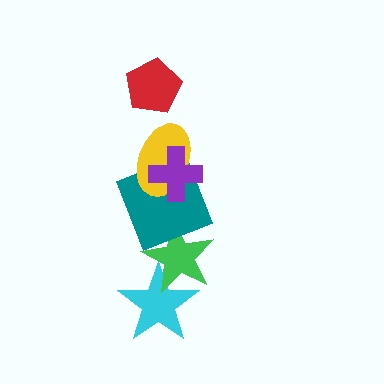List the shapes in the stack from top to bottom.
From top to bottom: the red pentagon, the purple cross, the yellow ellipse, the teal square, the green star, the cyan star.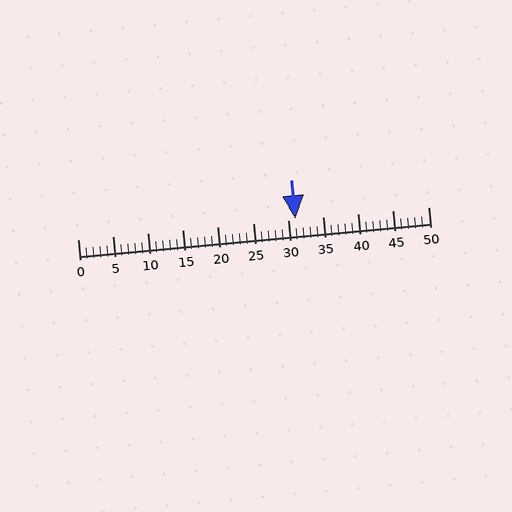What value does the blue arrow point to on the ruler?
The blue arrow points to approximately 31.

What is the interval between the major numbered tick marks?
The major tick marks are spaced 5 units apart.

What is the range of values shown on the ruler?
The ruler shows values from 0 to 50.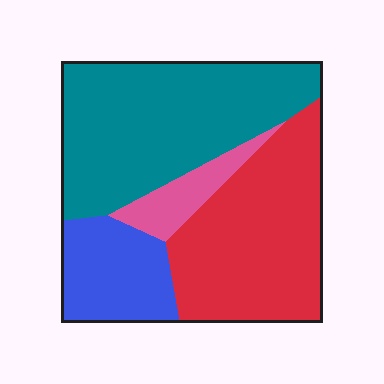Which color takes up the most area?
Teal, at roughly 40%.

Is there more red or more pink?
Red.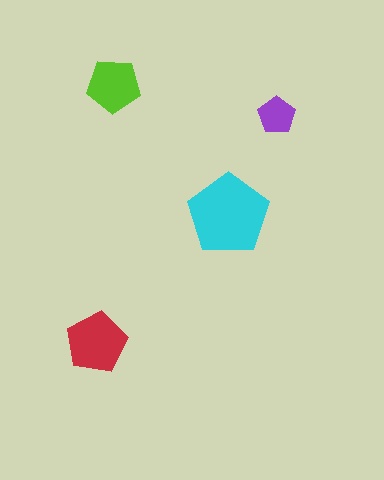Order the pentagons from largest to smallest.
the cyan one, the red one, the lime one, the purple one.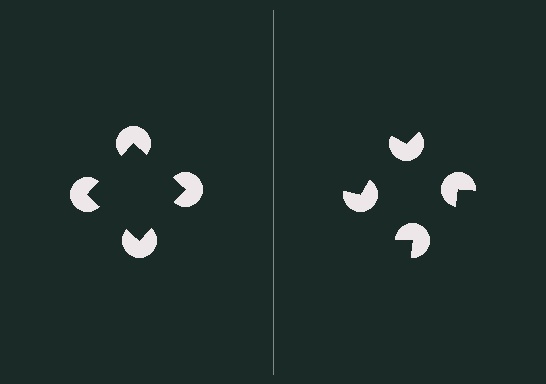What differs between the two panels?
The pac-man discs are positioned identically on both sides; only the wedge orientations differ. On the left they align to a square; on the right they are misaligned.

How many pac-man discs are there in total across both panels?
8 — 4 on each side.